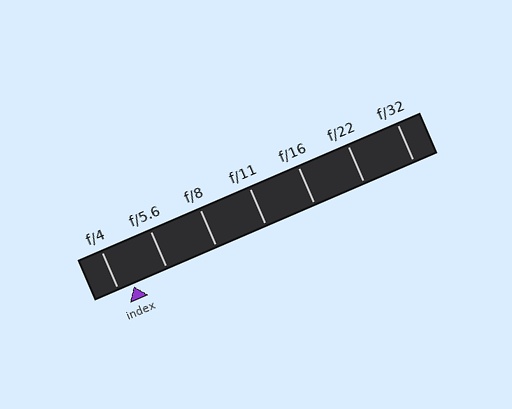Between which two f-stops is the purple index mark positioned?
The index mark is between f/4 and f/5.6.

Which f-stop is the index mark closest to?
The index mark is closest to f/4.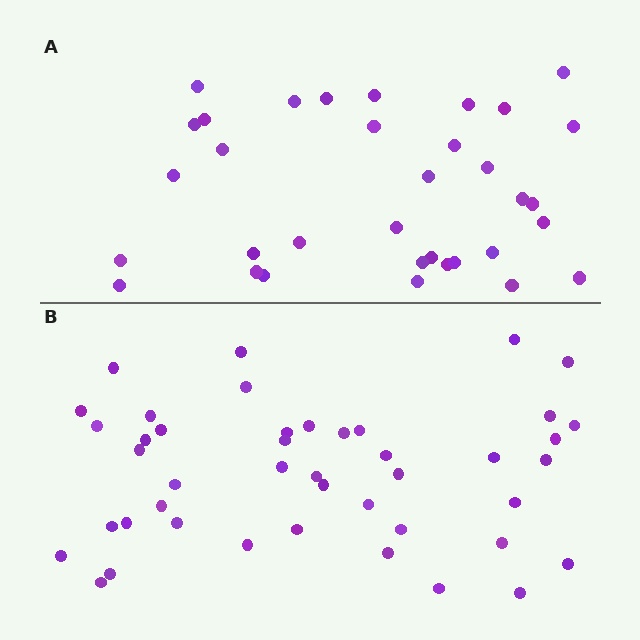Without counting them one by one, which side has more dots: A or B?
Region B (the bottom region) has more dots.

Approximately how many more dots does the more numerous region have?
Region B has roughly 10 or so more dots than region A.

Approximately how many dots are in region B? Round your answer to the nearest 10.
About 40 dots. (The exact count is 44, which rounds to 40.)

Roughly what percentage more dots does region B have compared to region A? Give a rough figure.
About 30% more.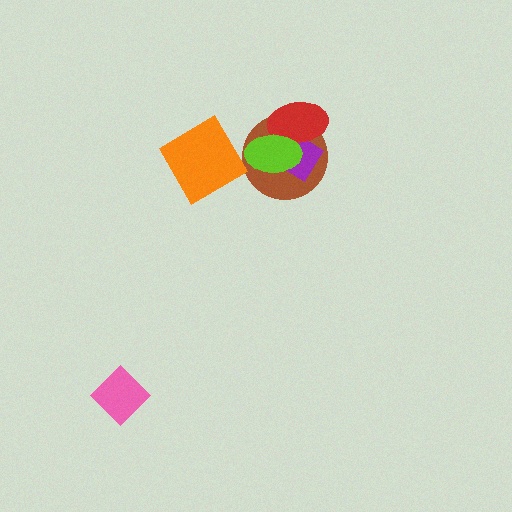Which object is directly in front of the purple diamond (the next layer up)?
The red ellipse is directly in front of the purple diamond.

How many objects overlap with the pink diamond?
0 objects overlap with the pink diamond.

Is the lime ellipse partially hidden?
No, no other shape covers it.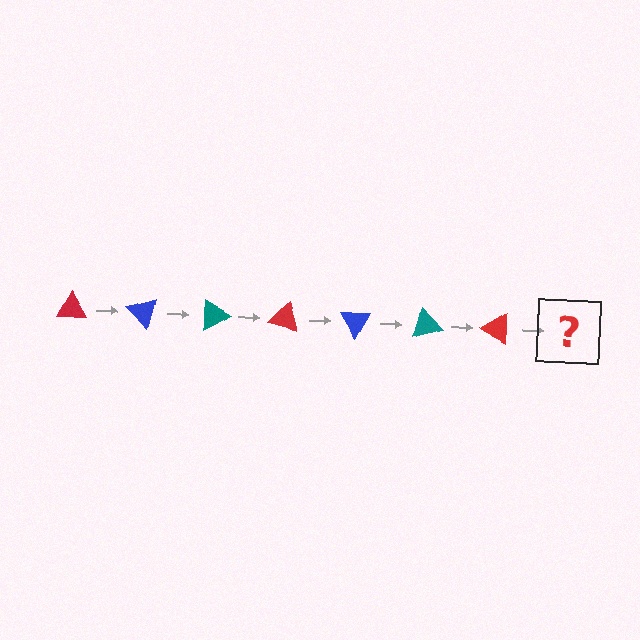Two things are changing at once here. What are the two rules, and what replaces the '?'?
The two rules are that it rotates 45 degrees each step and the color cycles through red, blue, and teal. The '?' should be a blue triangle, rotated 315 degrees from the start.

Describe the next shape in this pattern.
It should be a blue triangle, rotated 315 degrees from the start.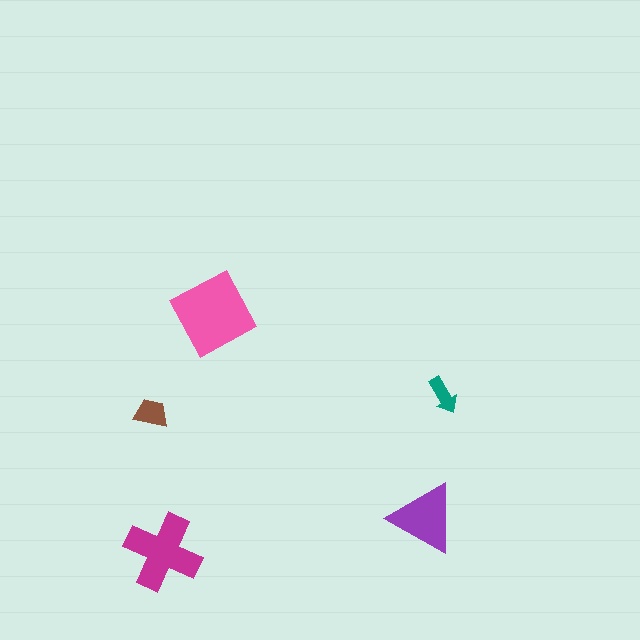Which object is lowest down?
The magenta cross is bottommost.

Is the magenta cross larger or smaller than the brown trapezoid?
Larger.